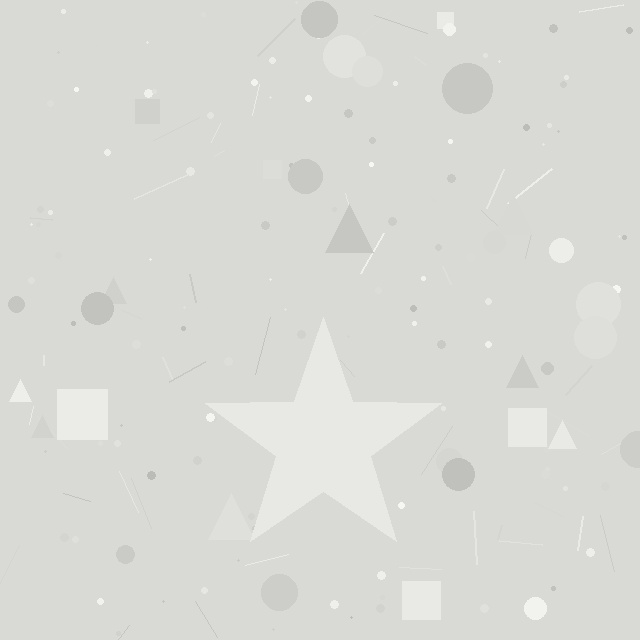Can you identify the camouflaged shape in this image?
The camouflaged shape is a star.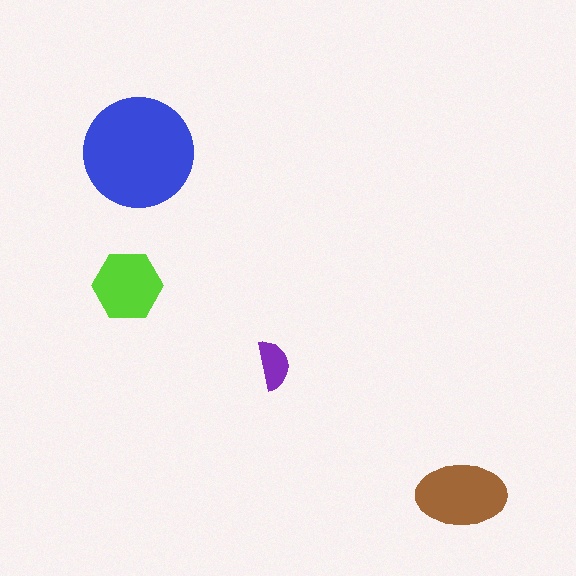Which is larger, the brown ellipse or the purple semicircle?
The brown ellipse.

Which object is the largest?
The blue circle.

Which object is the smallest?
The purple semicircle.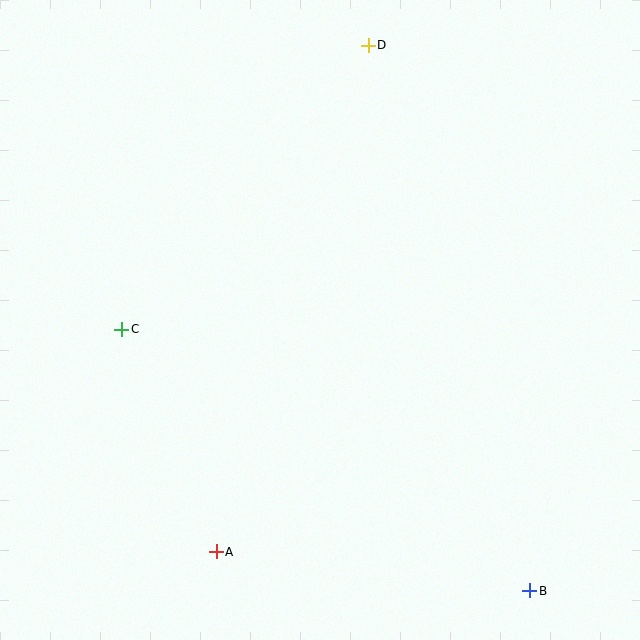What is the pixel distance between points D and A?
The distance between D and A is 529 pixels.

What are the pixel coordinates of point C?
Point C is at (122, 329).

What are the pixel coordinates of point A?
Point A is at (216, 552).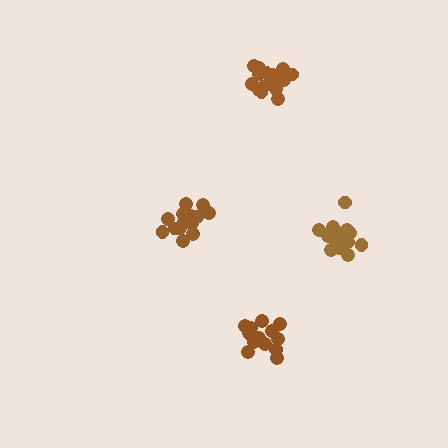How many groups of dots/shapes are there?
There are 4 groups.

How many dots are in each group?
Group 1: 16 dots, Group 2: 17 dots, Group 3: 16 dots, Group 4: 16 dots (65 total).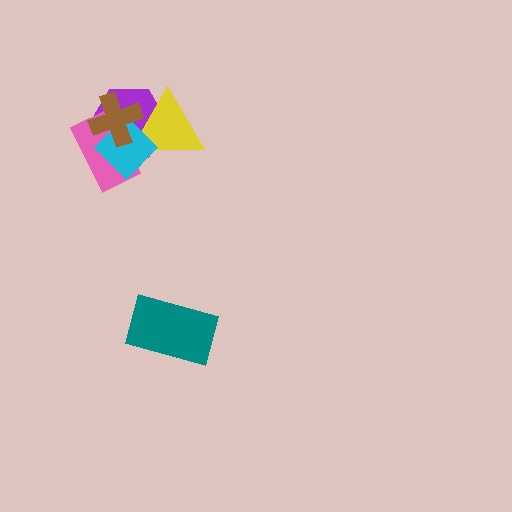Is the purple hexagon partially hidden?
Yes, it is partially covered by another shape.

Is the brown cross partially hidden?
No, no other shape covers it.